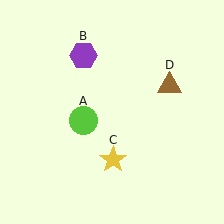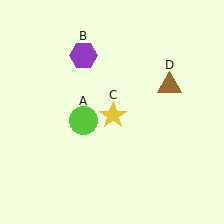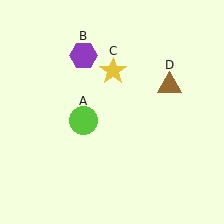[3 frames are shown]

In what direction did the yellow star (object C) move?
The yellow star (object C) moved up.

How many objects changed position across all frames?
1 object changed position: yellow star (object C).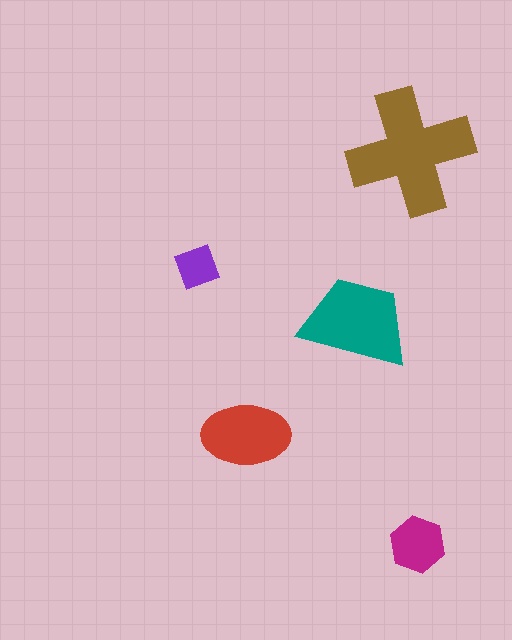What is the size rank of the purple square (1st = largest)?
5th.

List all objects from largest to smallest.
The brown cross, the teal trapezoid, the red ellipse, the magenta hexagon, the purple square.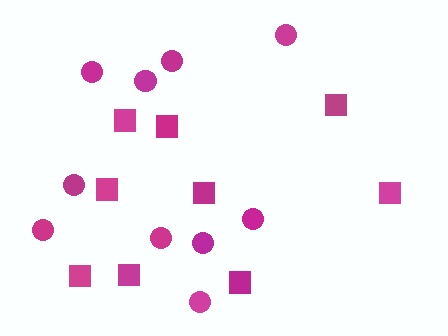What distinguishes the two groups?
There are 2 groups: one group of squares (9) and one group of circles (10).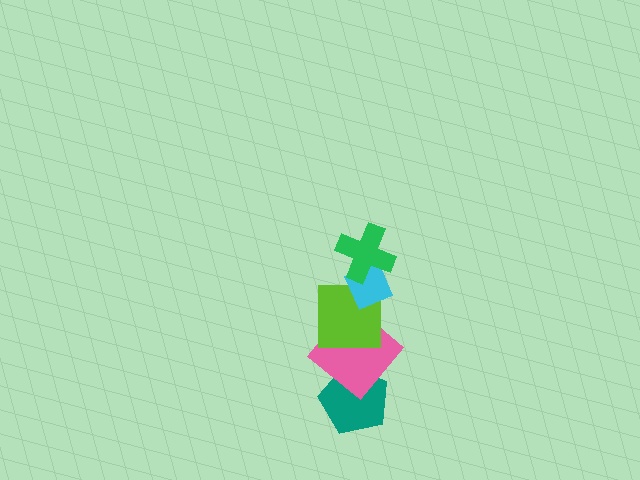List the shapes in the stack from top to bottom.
From top to bottom: the green cross, the cyan diamond, the lime square, the pink diamond, the teal pentagon.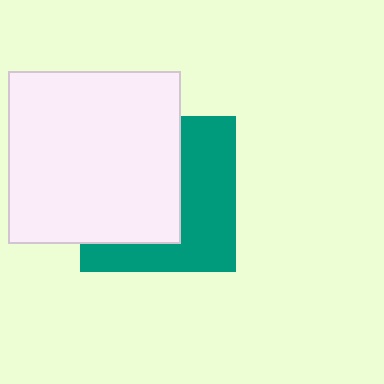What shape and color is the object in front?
The object in front is a white square.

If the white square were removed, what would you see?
You would see the complete teal square.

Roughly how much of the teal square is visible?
About half of it is visible (roughly 46%).